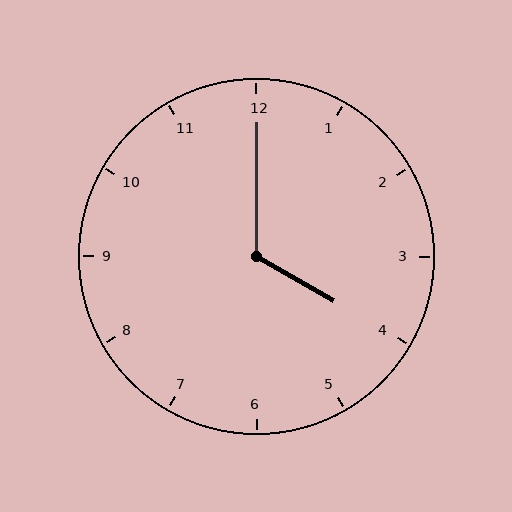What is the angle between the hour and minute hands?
Approximately 120 degrees.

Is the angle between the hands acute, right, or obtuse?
It is obtuse.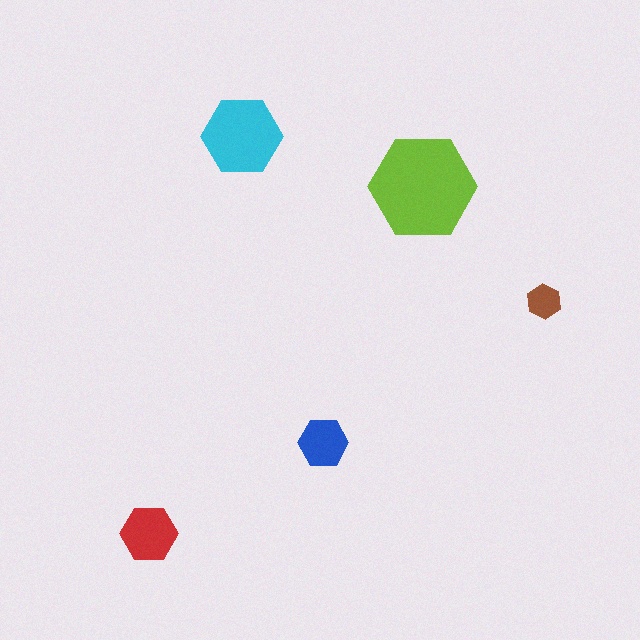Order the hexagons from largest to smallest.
the lime one, the cyan one, the red one, the blue one, the brown one.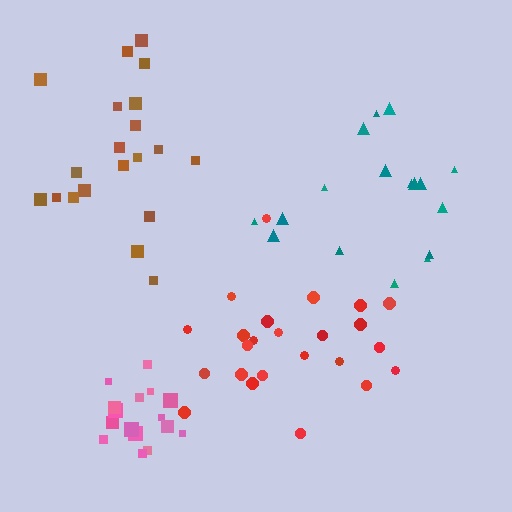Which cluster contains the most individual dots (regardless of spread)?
Red (24).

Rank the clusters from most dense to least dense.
pink, red, brown, teal.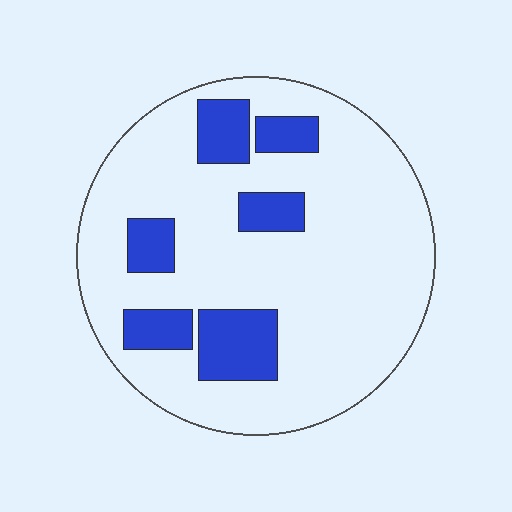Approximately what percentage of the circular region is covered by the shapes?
Approximately 20%.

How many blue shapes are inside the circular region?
6.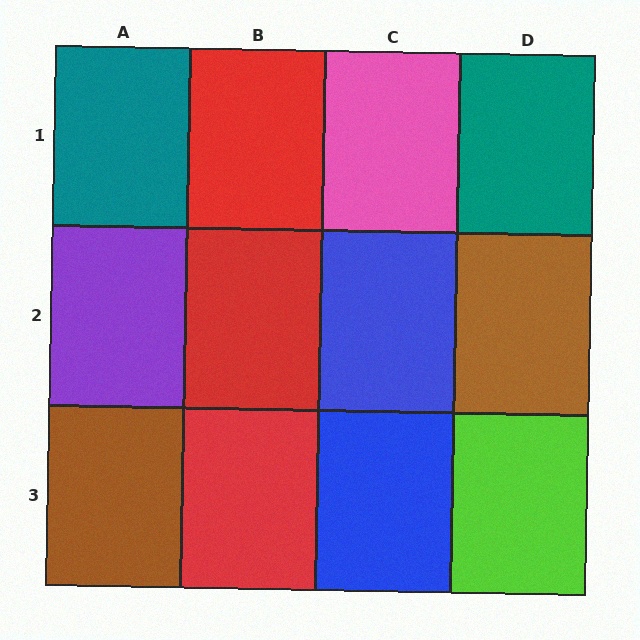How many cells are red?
3 cells are red.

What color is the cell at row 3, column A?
Brown.